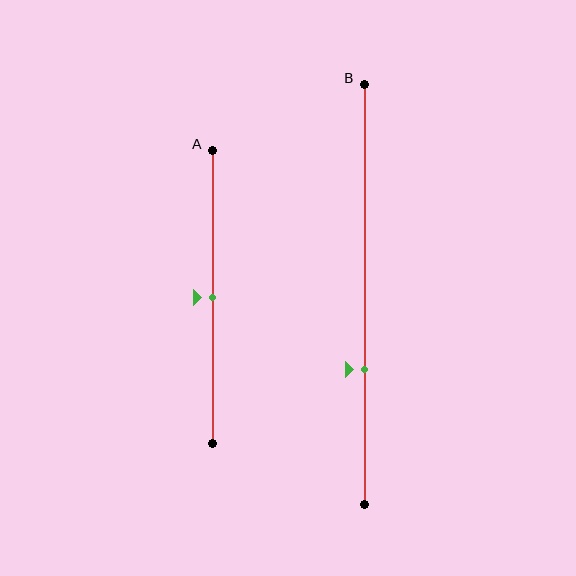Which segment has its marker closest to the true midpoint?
Segment A has its marker closest to the true midpoint.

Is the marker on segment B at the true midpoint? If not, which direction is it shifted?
No, the marker on segment B is shifted downward by about 18% of the segment length.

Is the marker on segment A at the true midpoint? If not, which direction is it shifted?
Yes, the marker on segment A is at the true midpoint.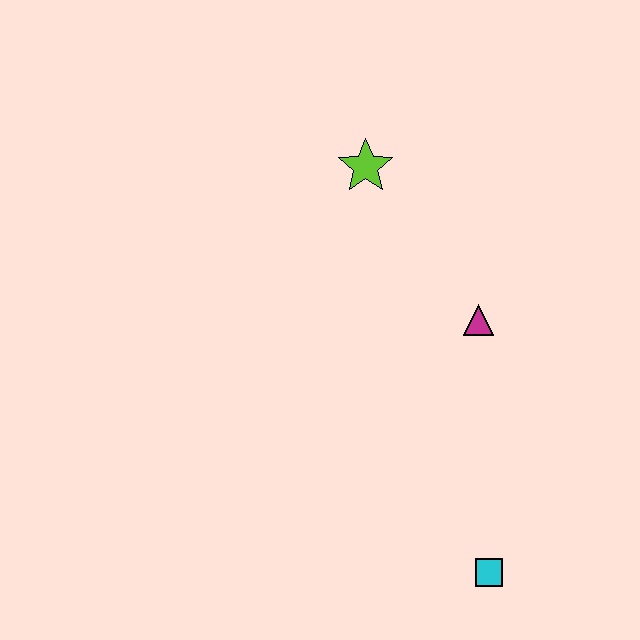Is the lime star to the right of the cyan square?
No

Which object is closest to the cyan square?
The magenta triangle is closest to the cyan square.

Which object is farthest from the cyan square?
The lime star is farthest from the cyan square.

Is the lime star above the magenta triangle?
Yes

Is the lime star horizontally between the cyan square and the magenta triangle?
No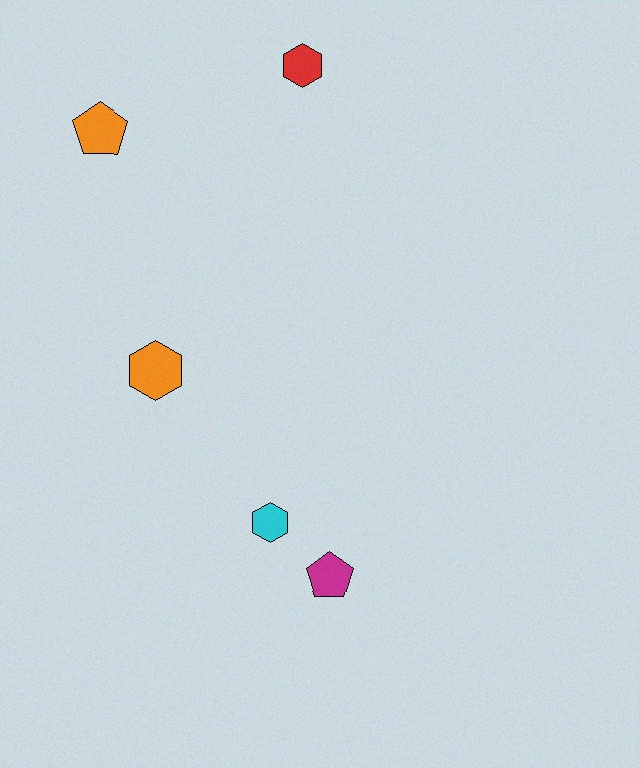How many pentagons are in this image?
There are 2 pentagons.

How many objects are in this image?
There are 5 objects.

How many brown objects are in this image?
There are no brown objects.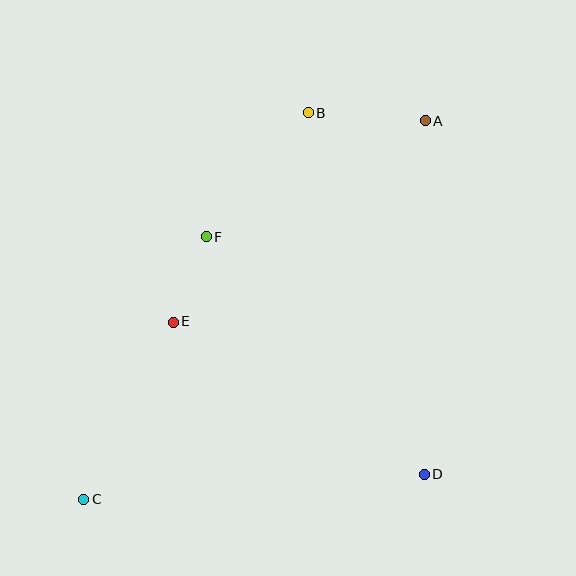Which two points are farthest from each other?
Points A and C are farthest from each other.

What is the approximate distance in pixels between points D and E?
The distance between D and E is approximately 294 pixels.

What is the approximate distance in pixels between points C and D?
The distance between C and D is approximately 342 pixels.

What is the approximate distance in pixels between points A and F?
The distance between A and F is approximately 248 pixels.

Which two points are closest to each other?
Points E and F are closest to each other.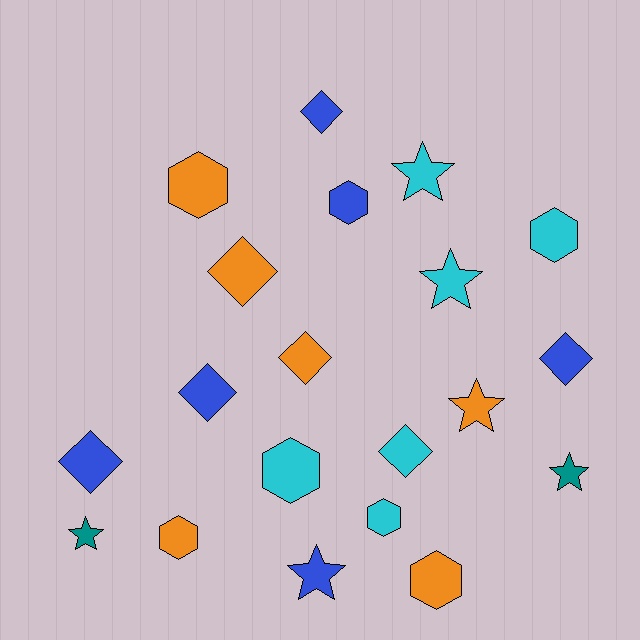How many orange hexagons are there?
There are 3 orange hexagons.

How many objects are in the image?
There are 20 objects.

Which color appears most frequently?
Blue, with 6 objects.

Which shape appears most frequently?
Hexagon, with 7 objects.